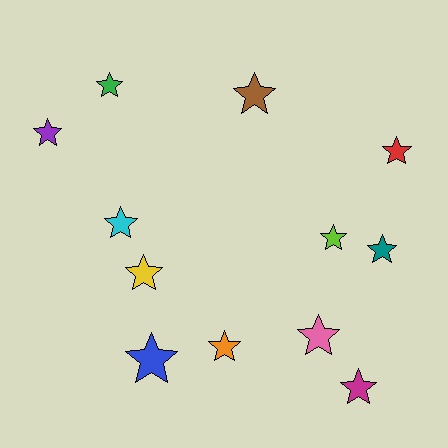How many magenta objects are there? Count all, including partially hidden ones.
There is 1 magenta object.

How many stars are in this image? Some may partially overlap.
There are 12 stars.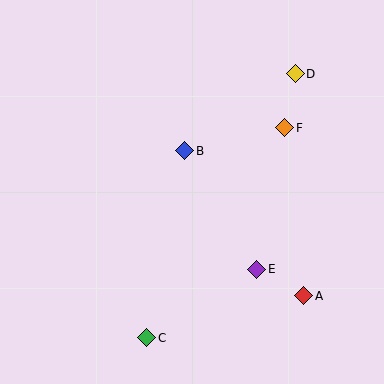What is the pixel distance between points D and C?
The distance between D and C is 303 pixels.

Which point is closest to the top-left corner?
Point B is closest to the top-left corner.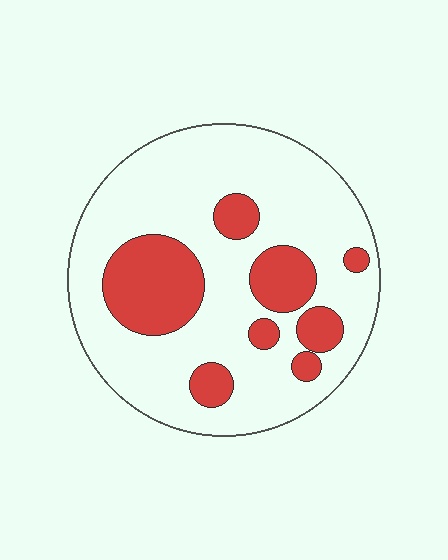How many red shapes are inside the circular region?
8.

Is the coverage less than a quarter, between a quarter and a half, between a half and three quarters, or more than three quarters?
Less than a quarter.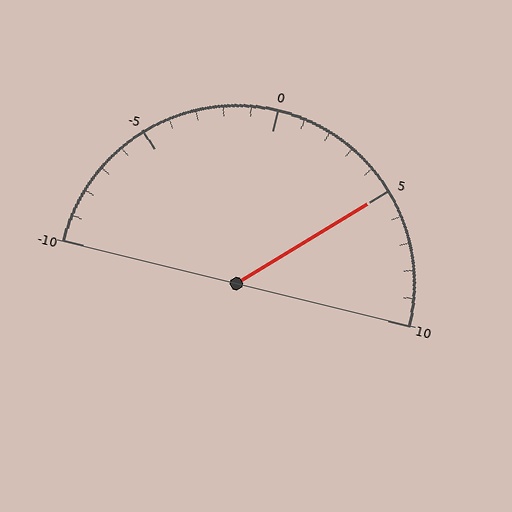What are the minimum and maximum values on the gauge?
The gauge ranges from -10 to 10.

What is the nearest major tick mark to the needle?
The nearest major tick mark is 5.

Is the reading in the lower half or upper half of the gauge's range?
The reading is in the upper half of the range (-10 to 10).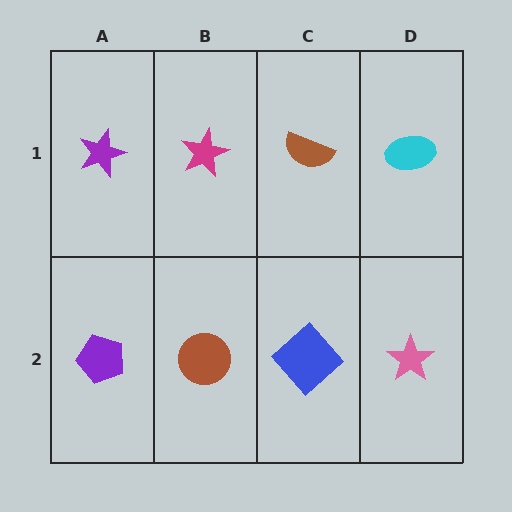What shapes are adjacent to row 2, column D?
A cyan ellipse (row 1, column D), a blue diamond (row 2, column C).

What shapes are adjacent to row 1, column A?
A purple pentagon (row 2, column A), a magenta star (row 1, column B).